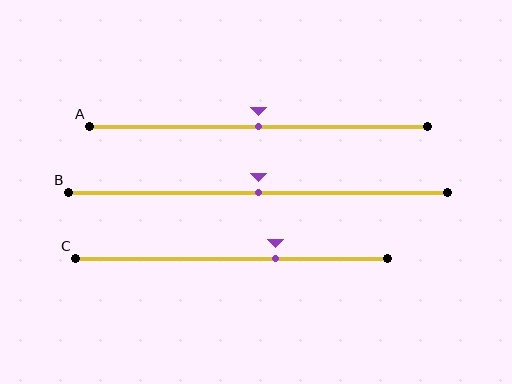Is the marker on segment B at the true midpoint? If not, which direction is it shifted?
Yes, the marker on segment B is at the true midpoint.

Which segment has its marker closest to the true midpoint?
Segment A has its marker closest to the true midpoint.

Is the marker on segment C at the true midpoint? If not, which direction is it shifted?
No, the marker on segment C is shifted to the right by about 14% of the segment length.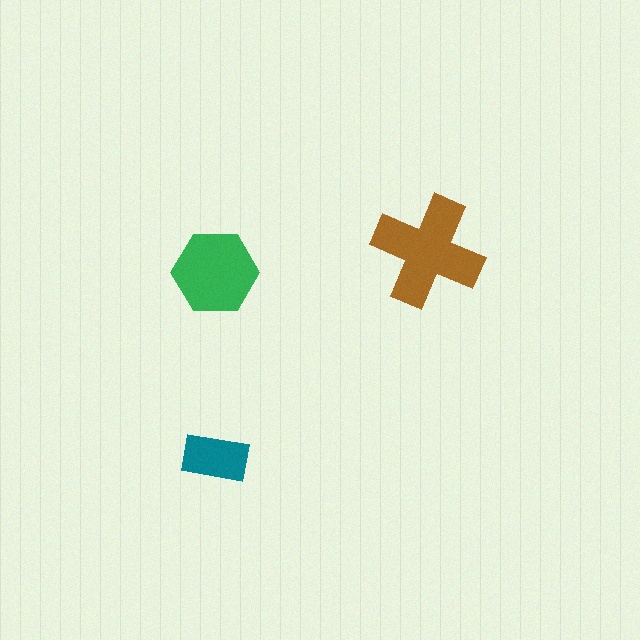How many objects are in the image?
There are 3 objects in the image.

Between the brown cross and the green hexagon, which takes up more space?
The brown cross.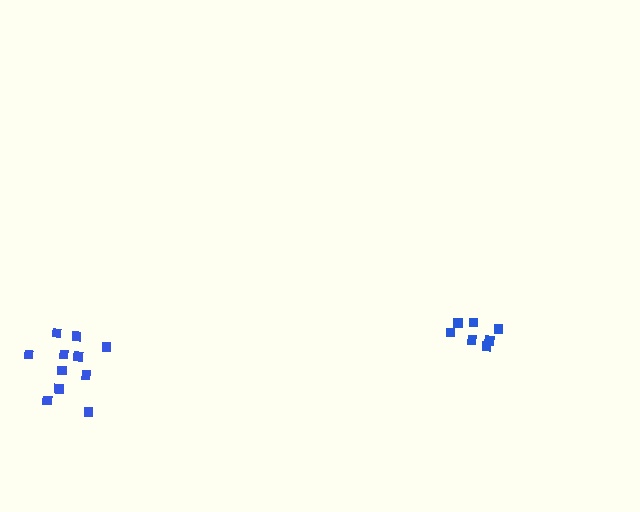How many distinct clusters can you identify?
There are 2 distinct clusters.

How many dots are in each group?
Group 1: 7 dots, Group 2: 11 dots (18 total).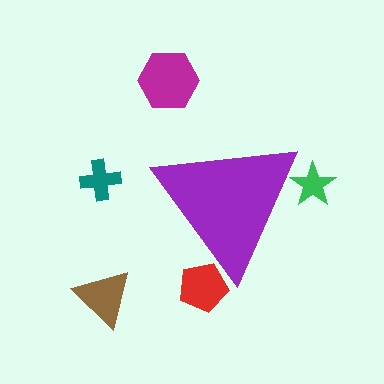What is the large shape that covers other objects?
A purple triangle.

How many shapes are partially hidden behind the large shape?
2 shapes are partially hidden.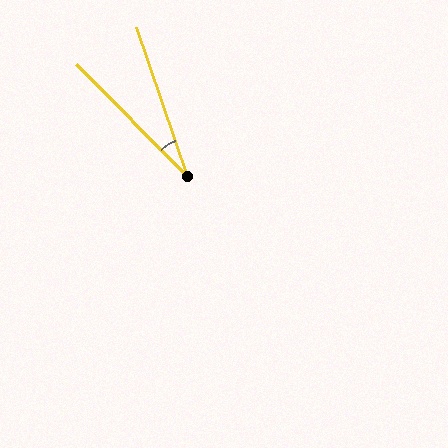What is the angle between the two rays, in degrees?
Approximately 26 degrees.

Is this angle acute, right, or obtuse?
It is acute.